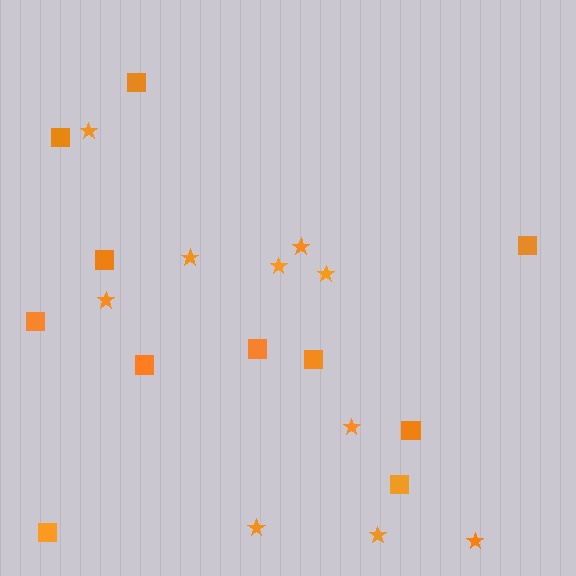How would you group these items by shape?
There are 2 groups: one group of squares (11) and one group of stars (10).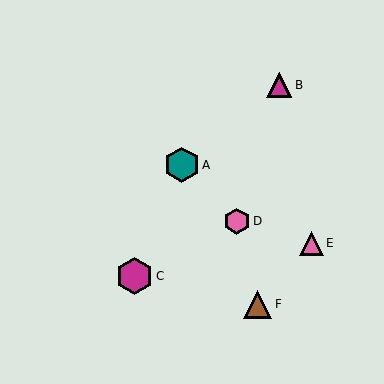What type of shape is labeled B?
Shape B is a magenta triangle.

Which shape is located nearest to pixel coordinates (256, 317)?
The brown triangle (labeled F) at (257, 304) is nearest to that location.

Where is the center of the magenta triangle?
The center of the magenta triangle is at (279, 85).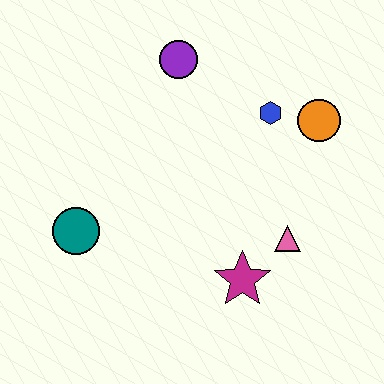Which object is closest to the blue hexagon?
The orange circle is closest to the blue hexagon.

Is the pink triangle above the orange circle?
No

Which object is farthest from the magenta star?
The purple circle is farthest from the magenta star.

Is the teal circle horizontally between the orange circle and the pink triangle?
No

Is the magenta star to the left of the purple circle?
No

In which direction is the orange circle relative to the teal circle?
The orange circle is to the right of the teal circle.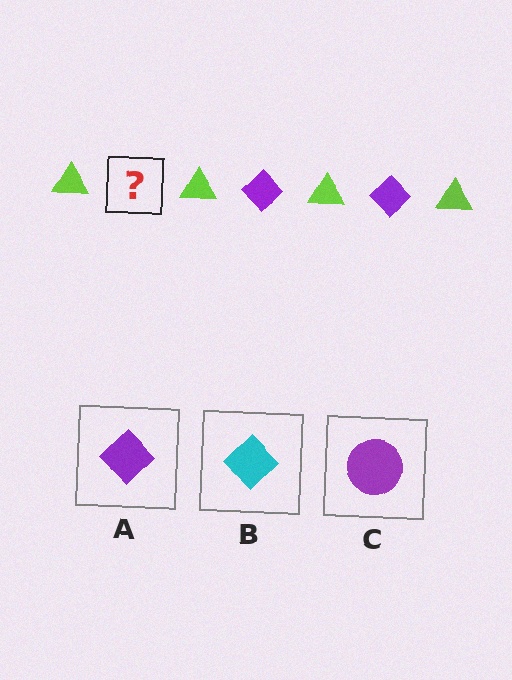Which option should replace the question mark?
Option A.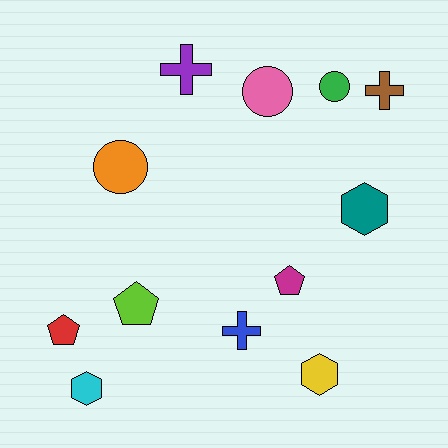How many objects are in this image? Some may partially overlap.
There are 12 objects.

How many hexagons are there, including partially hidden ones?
There are 3 hexagons.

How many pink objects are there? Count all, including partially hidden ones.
There is 1 pink object.